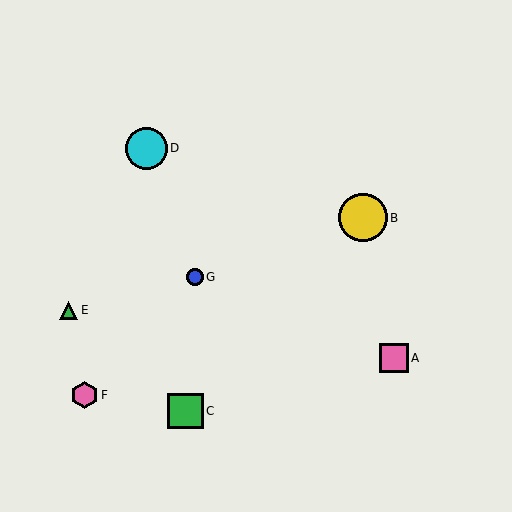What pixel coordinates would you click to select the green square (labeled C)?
Click at (186, 411) to select the green square C.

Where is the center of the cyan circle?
The center of the cyan circle is at (147, 148).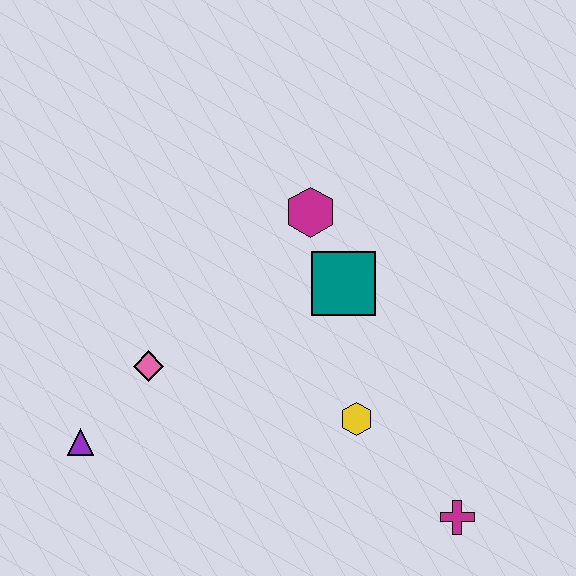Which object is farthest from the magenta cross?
The purple triangle is farthest from the magenta cross.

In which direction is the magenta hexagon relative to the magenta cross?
The magenta hexagon is above the magenta cross.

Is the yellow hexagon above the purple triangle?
Yes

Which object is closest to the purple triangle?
The pink diamond is closest to the purple triangle.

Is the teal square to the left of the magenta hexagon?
No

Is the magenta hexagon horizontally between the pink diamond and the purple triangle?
No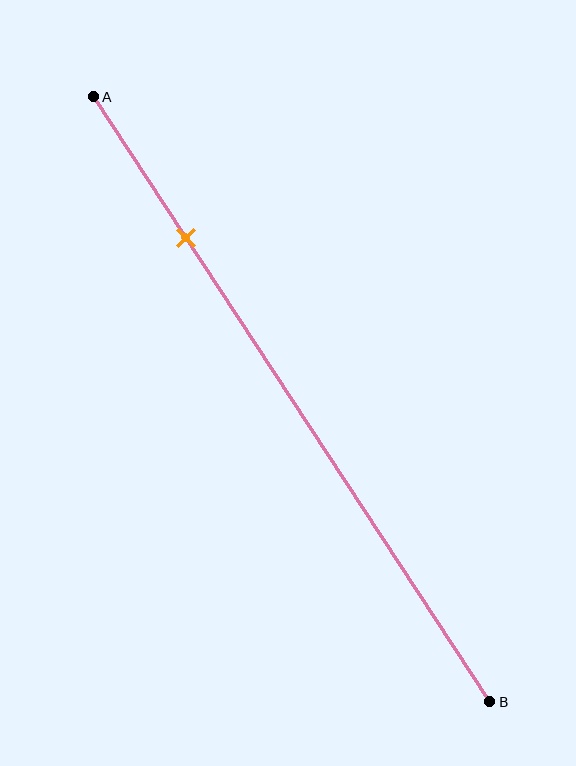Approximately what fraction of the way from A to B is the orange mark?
The orange mark is approximately 25% of the way from A to B.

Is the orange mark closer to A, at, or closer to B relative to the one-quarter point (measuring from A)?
The orange mark is approximately at the one-quarter point of segment AB.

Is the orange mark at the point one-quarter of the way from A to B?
Yes, the mark is approximately at the one-quarter point.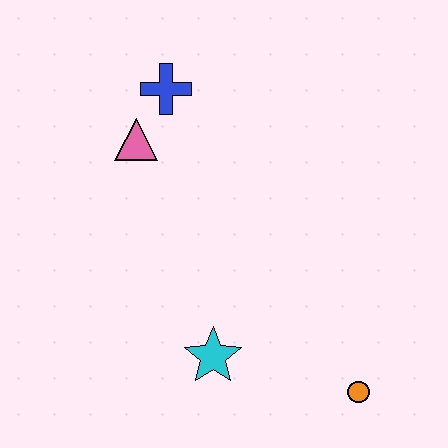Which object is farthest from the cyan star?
The blue cross is farthest from the cyan star.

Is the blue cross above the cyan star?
Yes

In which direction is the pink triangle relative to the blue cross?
The pink triangle is below the blue cross.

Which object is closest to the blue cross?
The pink triangle is closest to the blue cross.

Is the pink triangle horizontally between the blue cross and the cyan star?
No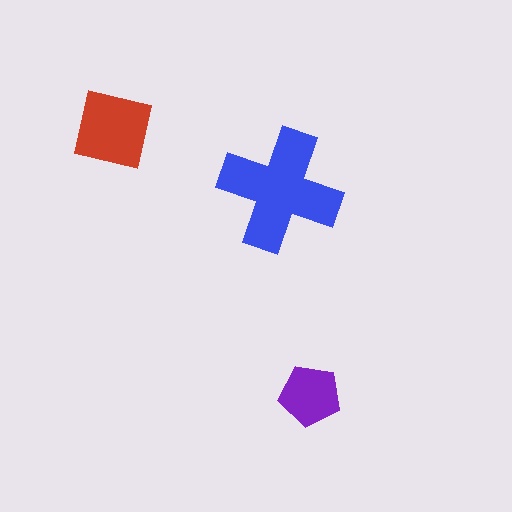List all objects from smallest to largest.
The purple pentagon, the red square, the blue cross.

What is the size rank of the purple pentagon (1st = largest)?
3rd.